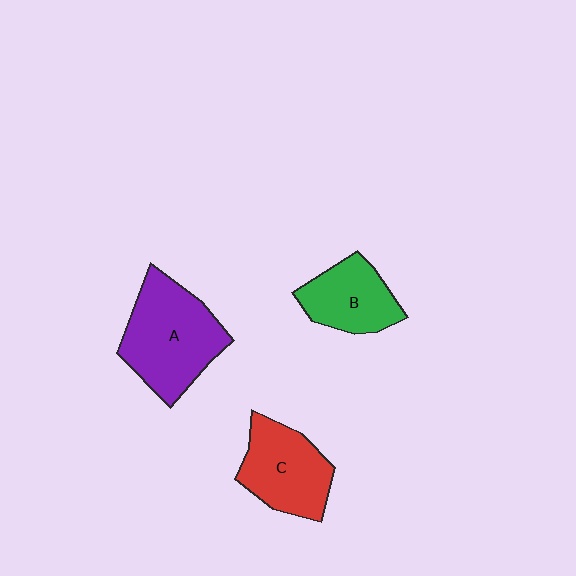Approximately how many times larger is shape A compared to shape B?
Approximately 1.6 times.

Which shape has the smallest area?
Shape B (green).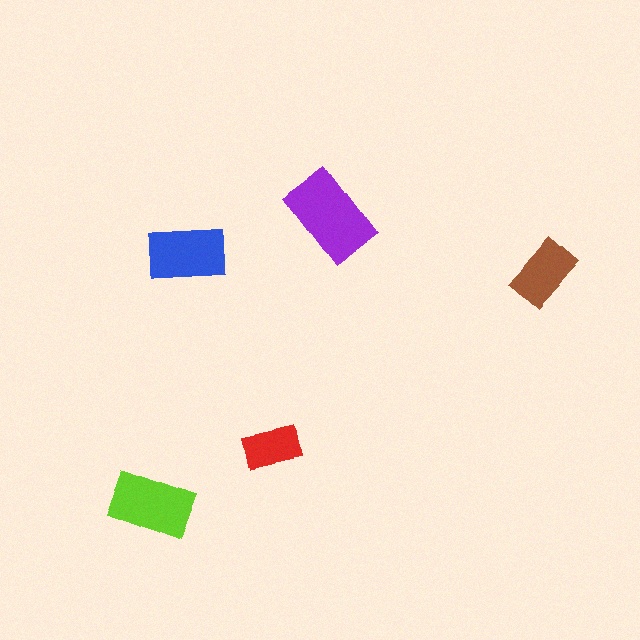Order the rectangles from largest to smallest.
the purple one, the lime one, the blue one, the brown one, the red one.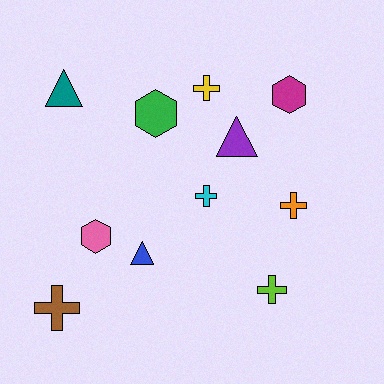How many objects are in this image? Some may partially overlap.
There are 11 objects.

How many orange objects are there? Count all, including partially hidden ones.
There is 1 orange object.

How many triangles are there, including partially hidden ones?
There are 3 triangles.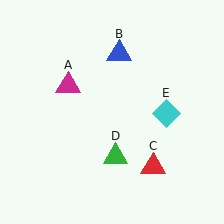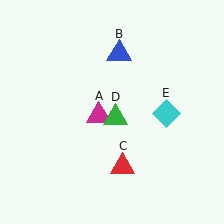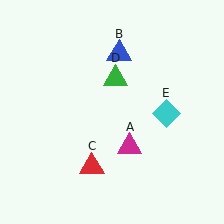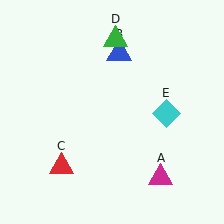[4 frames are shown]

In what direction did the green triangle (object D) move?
The green triangle (object D) moved up.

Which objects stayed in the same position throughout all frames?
Blue triangle (object B) and cyan diamond (object E) remained stationary.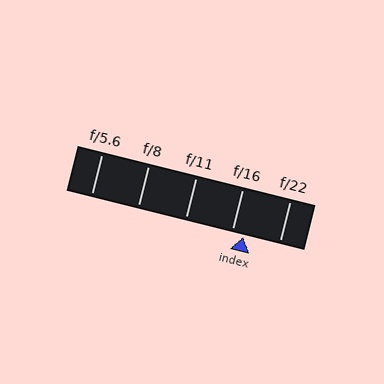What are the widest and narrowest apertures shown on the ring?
The widest aperture shown is f/5.6 and the narrowest is f/22.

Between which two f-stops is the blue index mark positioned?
The index mark is between f/16 and f/22.